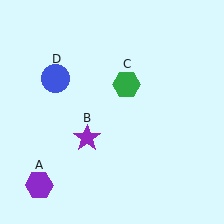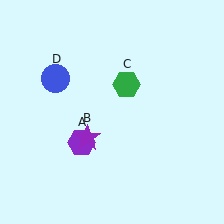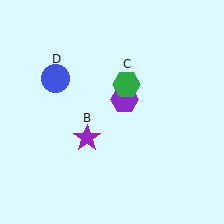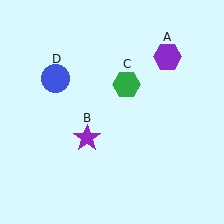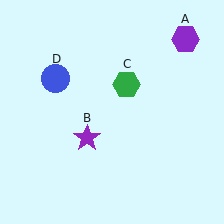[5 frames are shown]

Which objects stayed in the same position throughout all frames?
Purple star (object B) and green hexagon (object C) and blue circle (object D) remained stationary.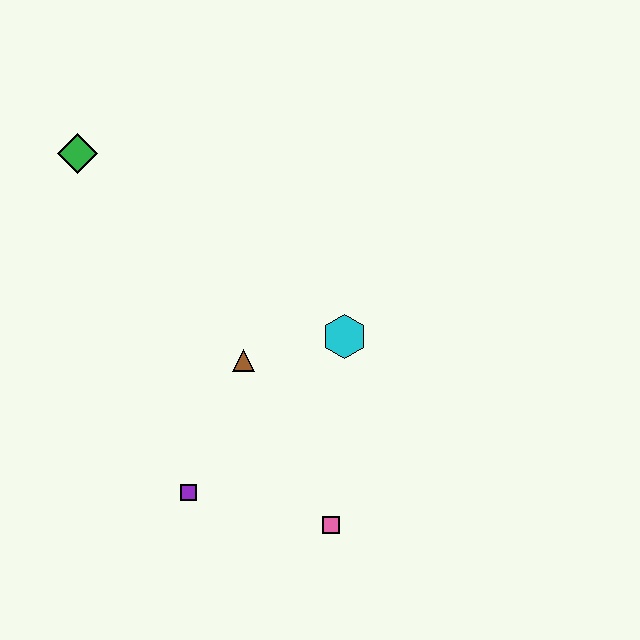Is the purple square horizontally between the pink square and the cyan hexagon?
No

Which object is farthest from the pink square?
The green diamond is farthest from the pink square.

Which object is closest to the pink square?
The purple square is closest to the pink square.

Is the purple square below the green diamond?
Yes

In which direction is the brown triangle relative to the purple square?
The brown triangle is above the purple square.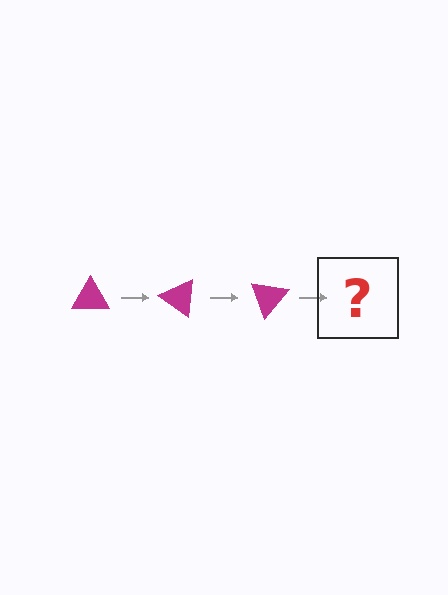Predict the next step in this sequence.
The next step is a magenta triangle rotated 105 degrees.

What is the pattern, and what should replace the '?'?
The pattern is that the triangle rotates 35 degrees each step. The '?' should be a magenta triangle rotated 105 degrees.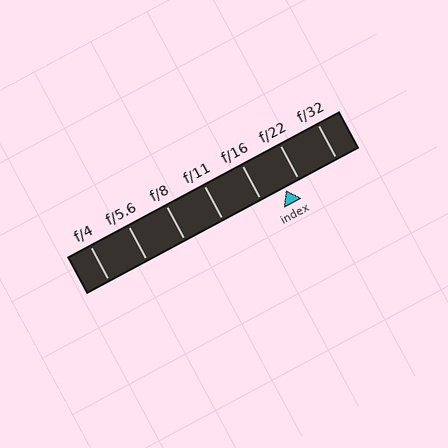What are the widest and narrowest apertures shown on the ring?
The widest aperture shown is f/4 and the narrowest is f/32.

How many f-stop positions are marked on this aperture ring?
There are 7 f-stop positions marked.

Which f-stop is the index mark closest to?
The index mark is closest to f/22.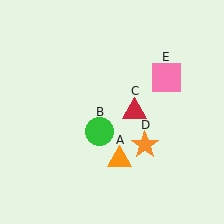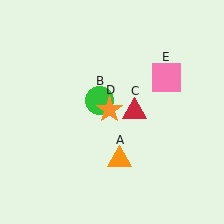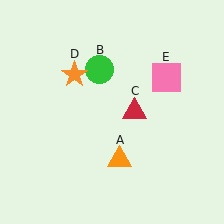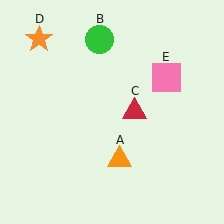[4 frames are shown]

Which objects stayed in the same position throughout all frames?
Orange triangle (object A) and red triangle (object C) and pink square (object E) remained stationary.